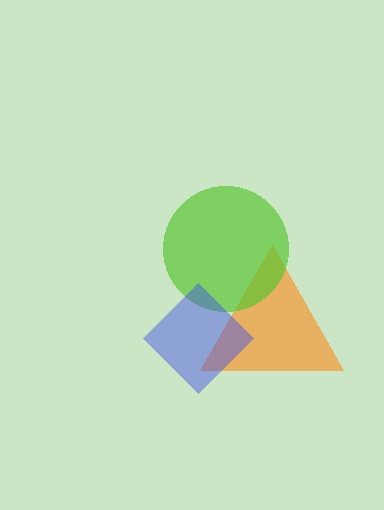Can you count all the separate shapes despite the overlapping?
Yes, there are 3 separate shapes.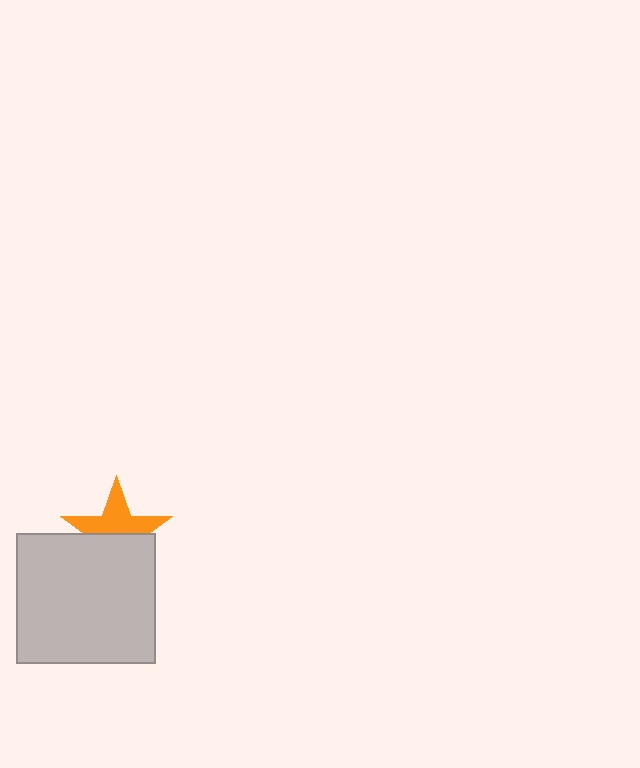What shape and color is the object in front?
The object in front is a light gray rectangle.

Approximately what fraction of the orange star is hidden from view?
Roughly 46% of the orange star is hidden behind the light gray rectangle.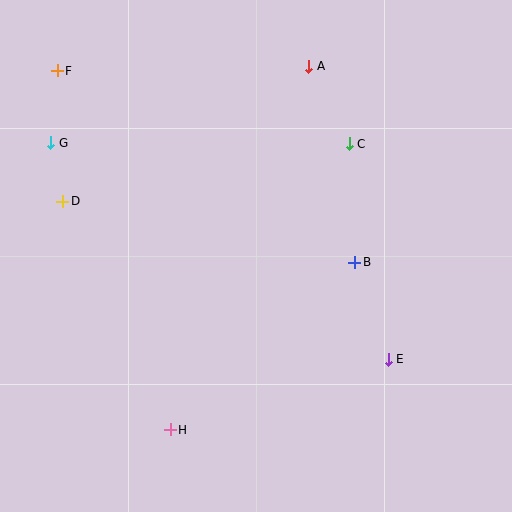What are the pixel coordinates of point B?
Point B is at (355, 262).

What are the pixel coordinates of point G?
Point G is at (51, 143).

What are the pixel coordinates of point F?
Point F is at (57, 71).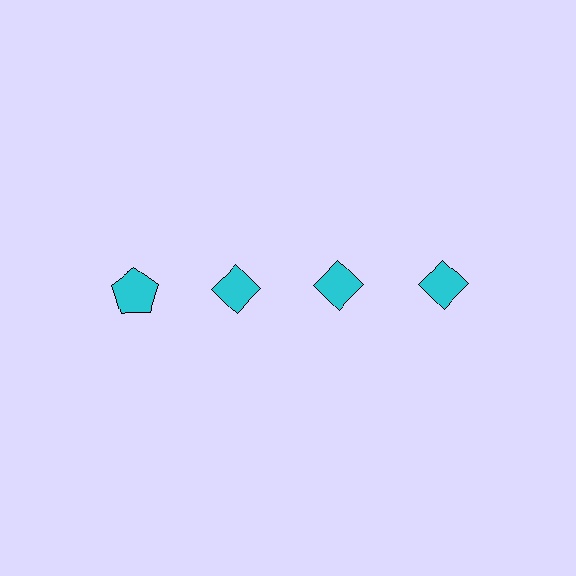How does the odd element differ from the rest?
It has a different shape: pentagon instead of diamond.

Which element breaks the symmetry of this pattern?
The cyan pentagon in the top row, leftmost column breaks the symmetry. All other shapes are cyan diamonds.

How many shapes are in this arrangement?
There are 4 shapes arranged in a grid pattern.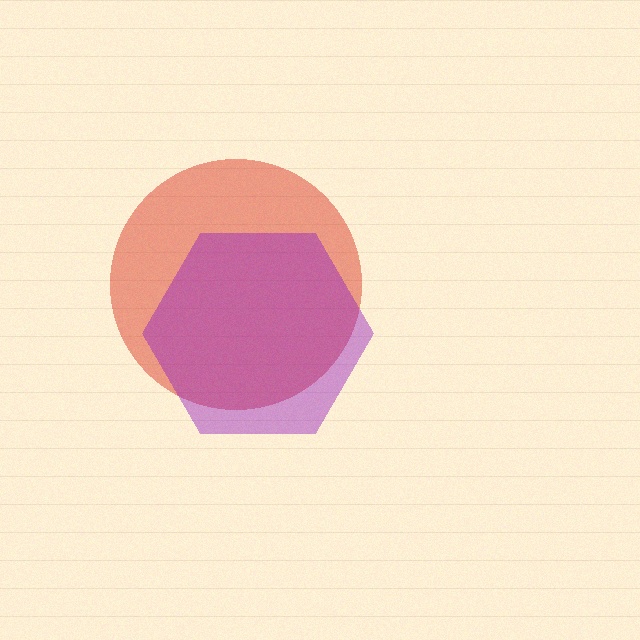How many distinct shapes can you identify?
There are 2 distinct shapes: a red circle, a purple hexagon.